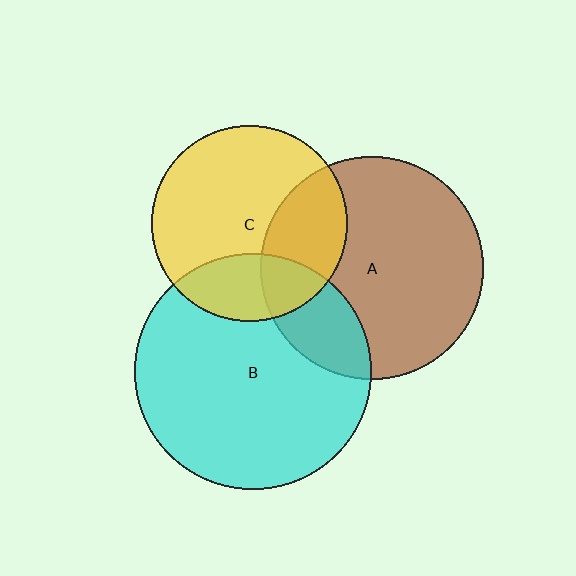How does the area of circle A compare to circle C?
Approximately 1.3 times.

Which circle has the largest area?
Circle B (cyan).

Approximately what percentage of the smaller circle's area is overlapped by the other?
Approximately 20%.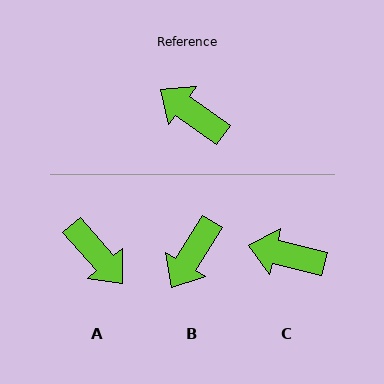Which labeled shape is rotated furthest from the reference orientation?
A, about 167 degrees away.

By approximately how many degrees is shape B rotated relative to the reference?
Approximately 95 degrees counter-clockwise.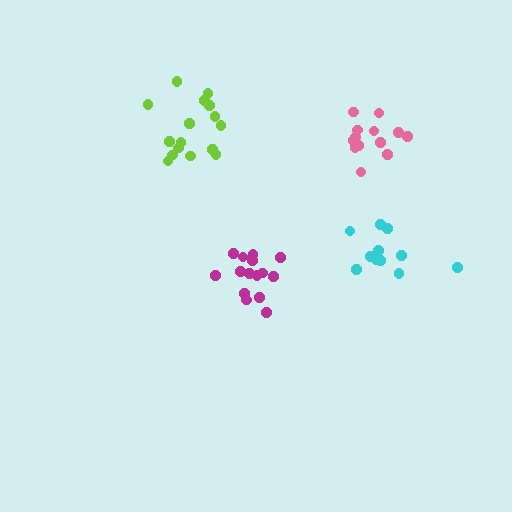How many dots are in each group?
Group 1: 16 dots, Group 2: 15 dots, Group 3: 11 dots, Group 4: 13 dots (55 total).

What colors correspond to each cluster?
The clusters are colored: lime, magenta, cyan, pink.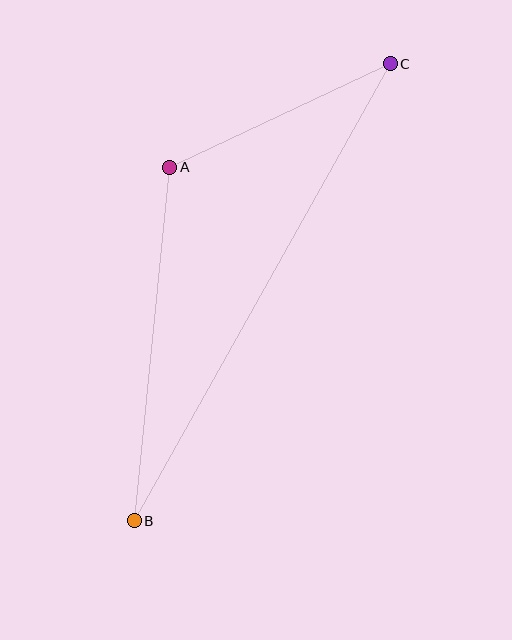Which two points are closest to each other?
Points A and C are closest to each other.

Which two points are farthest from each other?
Points B and C are farthest from each other.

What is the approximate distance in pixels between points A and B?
The distance between A and B is approximately 356 pixels.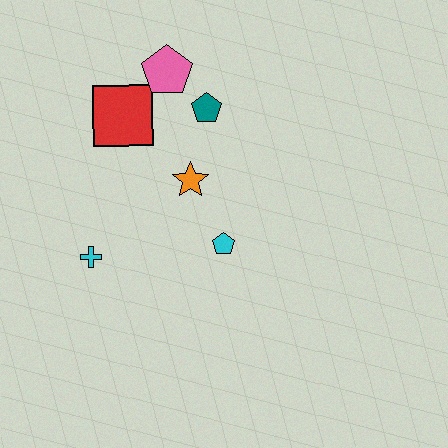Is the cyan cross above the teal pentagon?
No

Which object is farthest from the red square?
The cyan pentagon is farthest from the red square.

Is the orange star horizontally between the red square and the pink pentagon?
No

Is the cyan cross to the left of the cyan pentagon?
Yes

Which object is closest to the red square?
The pink pentagon is closest to the red square.